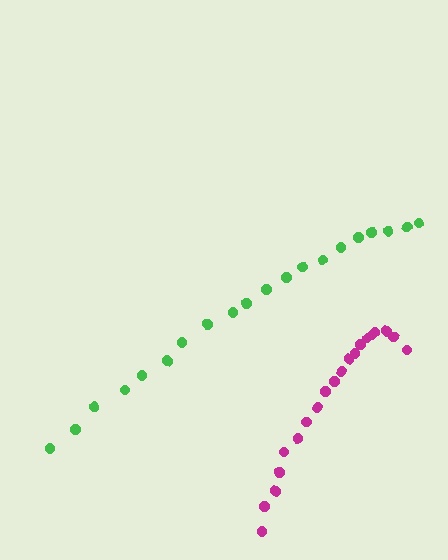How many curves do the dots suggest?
There are 2 distinct paths.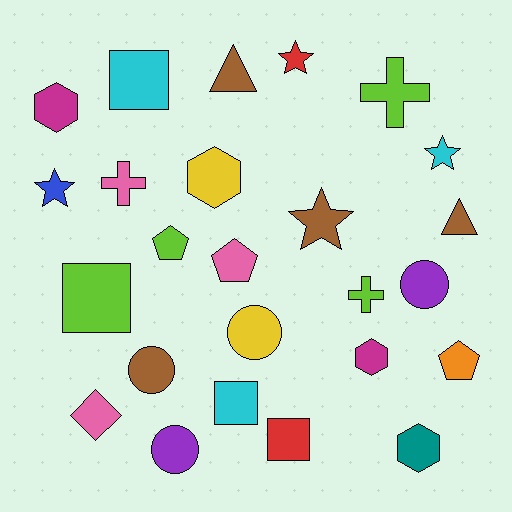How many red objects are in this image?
There are 2 red objects.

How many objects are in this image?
There are 25 objects.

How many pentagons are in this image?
There are 3 pentagons.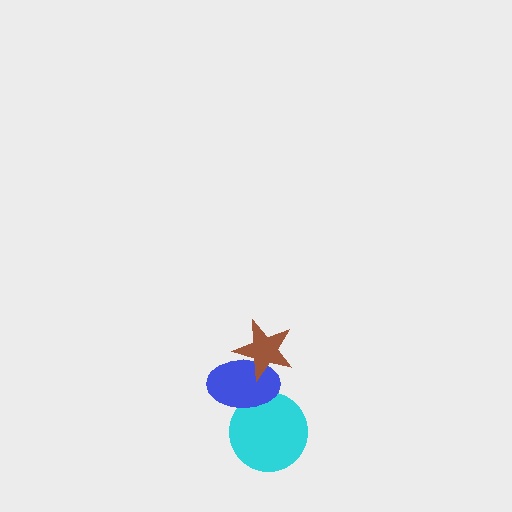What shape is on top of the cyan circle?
The blue ellipse is on top of the cyan circle.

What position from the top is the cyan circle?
The cyan circle is 3rd from the top.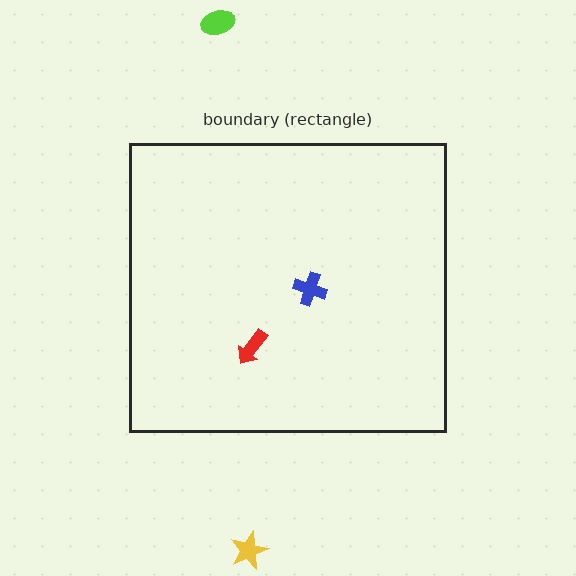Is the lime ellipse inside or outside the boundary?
Outside.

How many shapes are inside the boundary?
2 inside, 2 outside.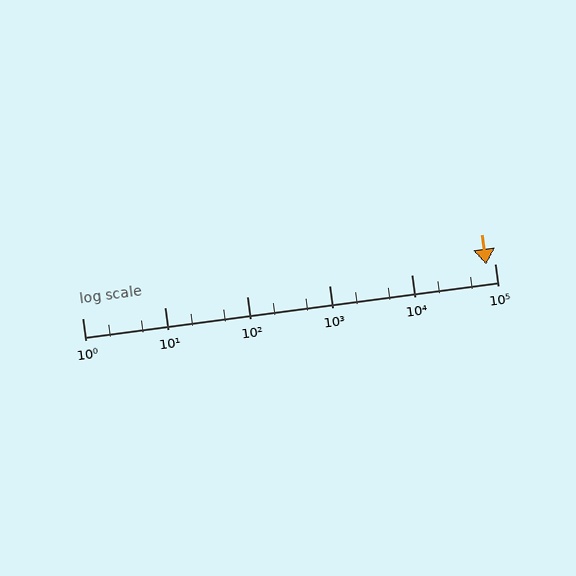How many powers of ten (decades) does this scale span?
The scale spans 5 decades, from 1 to 100000.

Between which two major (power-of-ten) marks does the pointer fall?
The pointer is between 10000 and 100000.